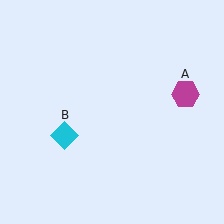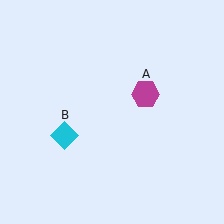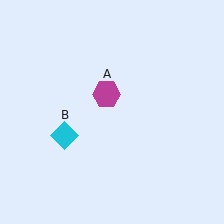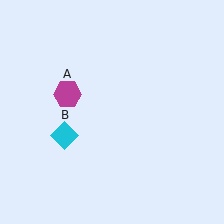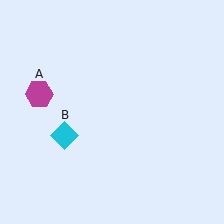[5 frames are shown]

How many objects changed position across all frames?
1 object changed position: magenta hexagon (object A).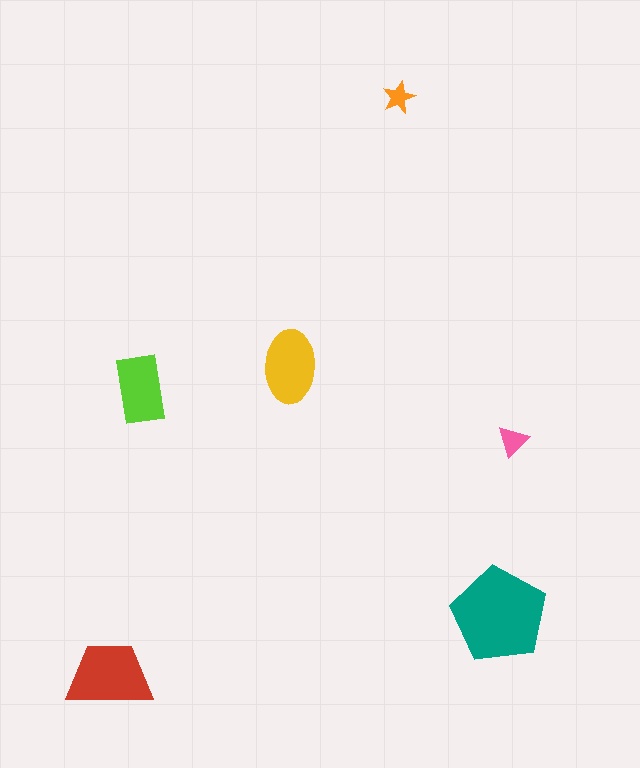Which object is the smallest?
The orange star.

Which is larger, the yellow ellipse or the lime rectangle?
The yellow ellipse.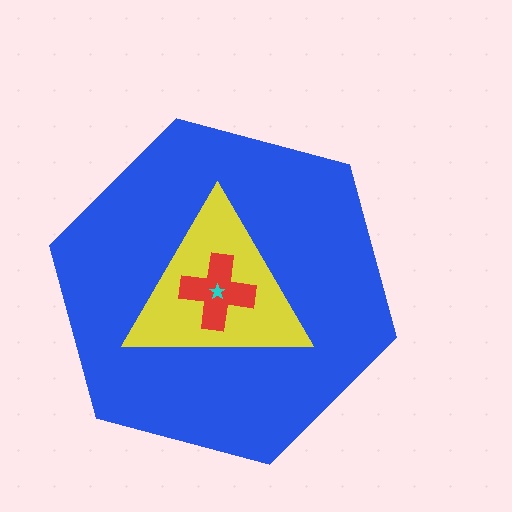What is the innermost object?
The cyan star.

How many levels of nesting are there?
4.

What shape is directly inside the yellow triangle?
The red cross.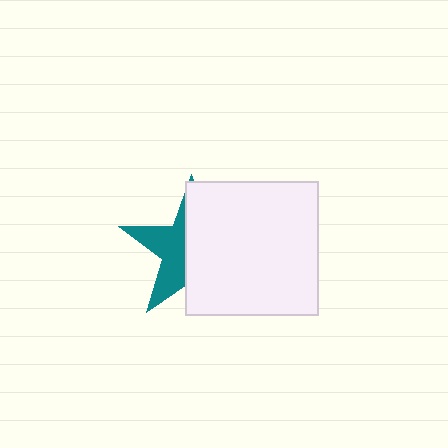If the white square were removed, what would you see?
You would see the complete teal star.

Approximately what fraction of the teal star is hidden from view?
Roughly 58% of the teal star is hidden behind the white square.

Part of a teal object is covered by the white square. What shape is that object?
It is a star.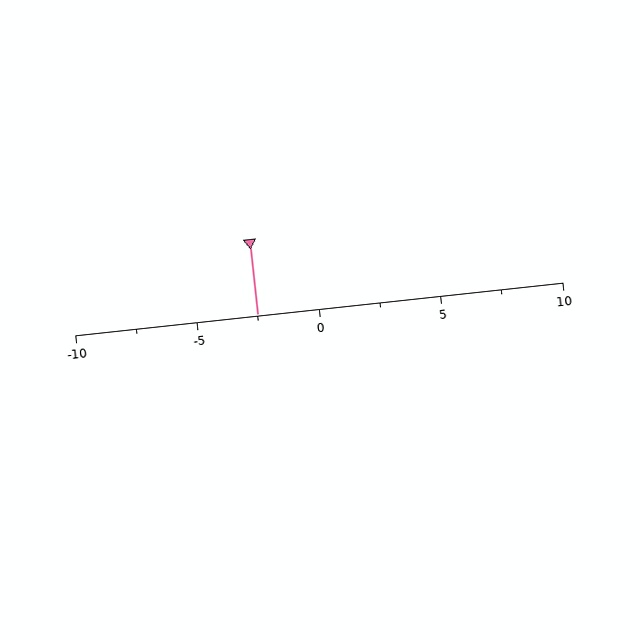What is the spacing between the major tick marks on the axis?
The major ticks are spaced 5 apart.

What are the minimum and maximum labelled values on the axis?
The axis runs from -10 to 10.